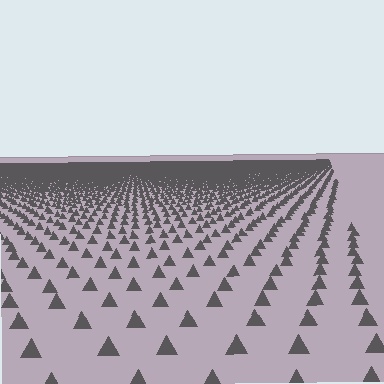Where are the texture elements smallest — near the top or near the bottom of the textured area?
Near the top.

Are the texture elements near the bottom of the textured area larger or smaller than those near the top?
Larger. Near the bottom, elements are closer to the viewer and appear at a bigger on-screen size.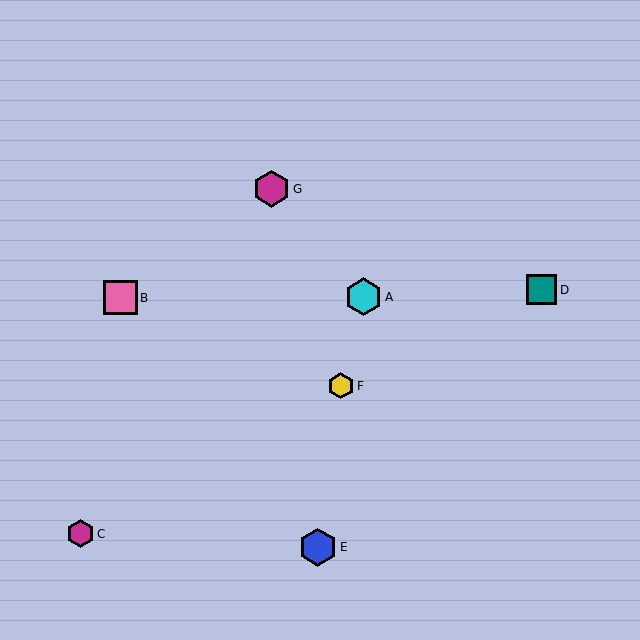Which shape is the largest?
The blue hexagon (labeled E) is the largest.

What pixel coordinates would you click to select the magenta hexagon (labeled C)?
Click at (80, 534) to select the magenta hexagon C.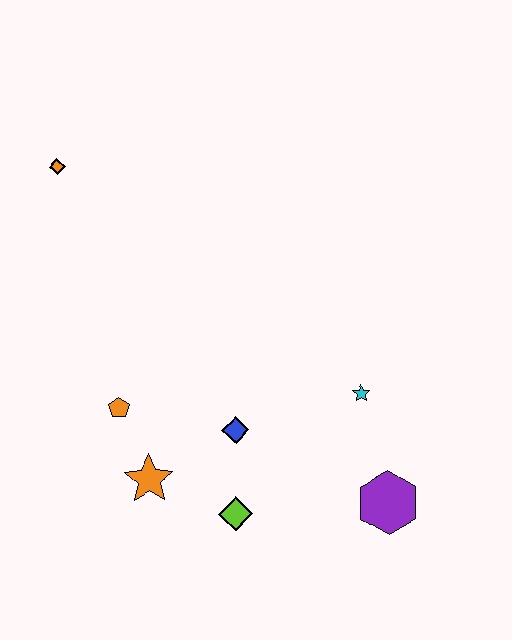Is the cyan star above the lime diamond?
Yes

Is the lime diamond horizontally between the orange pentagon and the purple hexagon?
Yes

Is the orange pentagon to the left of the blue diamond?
Yes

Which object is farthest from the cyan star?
The orange diamond is farthest from the cyan star.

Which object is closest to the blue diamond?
The lime diamond is closest to the blue diamond.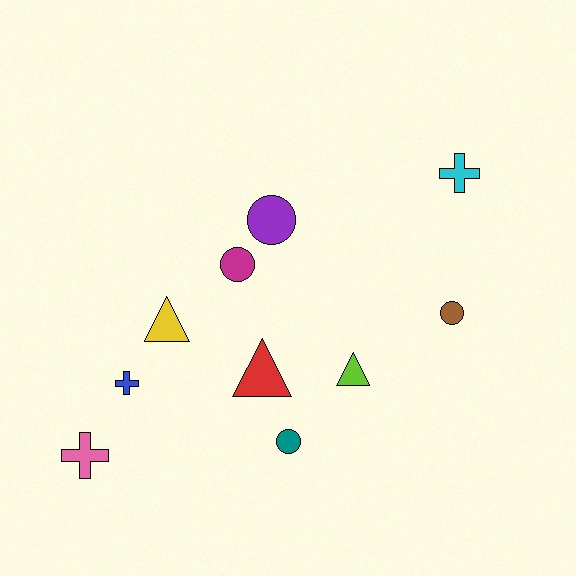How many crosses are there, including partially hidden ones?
There are 3 crosses.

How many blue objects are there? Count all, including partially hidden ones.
There is 1 blue object.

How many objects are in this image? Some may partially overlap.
There are 10 objects.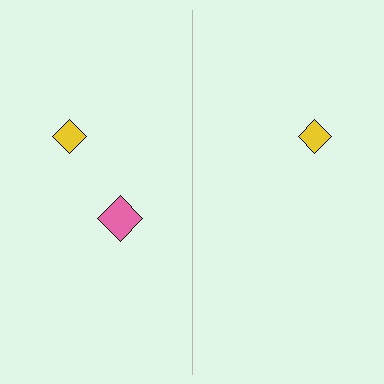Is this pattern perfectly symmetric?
No, the pattern is not perfectly symmetric. A pink diamond is missing from the right side.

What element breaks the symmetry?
A pink diamond is missing from the right side.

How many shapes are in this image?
There are 3 shapes in this image.